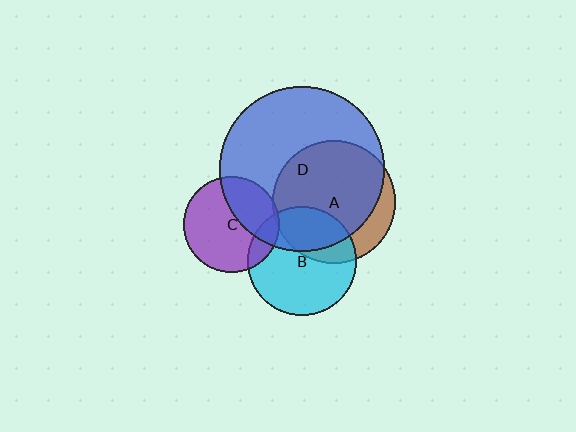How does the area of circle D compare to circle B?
Approximately 2.3 times.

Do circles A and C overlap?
Yes.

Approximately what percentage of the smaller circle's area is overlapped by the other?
Approximately 5%.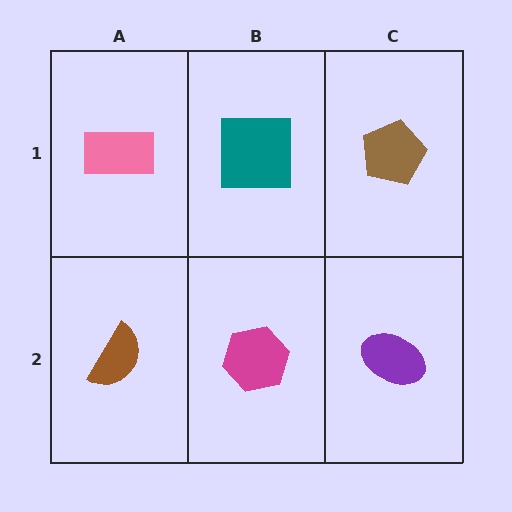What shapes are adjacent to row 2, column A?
A pink rectangle (row 1, column A), a magenta hexagon (row 2, column B).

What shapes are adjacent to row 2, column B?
A teal square (row 1, column B), a brown semicircle (row 2, column A), a purple ellipse (row 2, column C).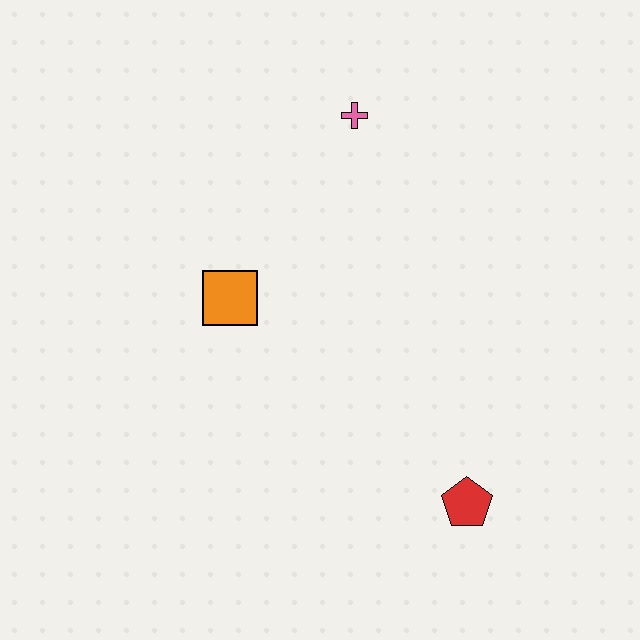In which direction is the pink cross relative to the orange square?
The pink cross is above the orange square.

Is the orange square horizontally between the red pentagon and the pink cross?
No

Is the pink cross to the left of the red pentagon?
Yes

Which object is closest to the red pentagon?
The orange square is closest to the red pentagon.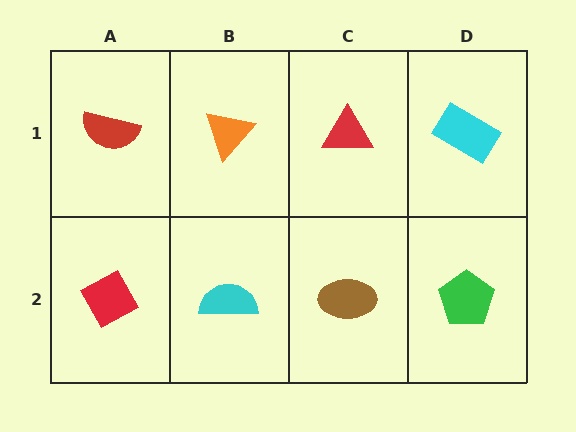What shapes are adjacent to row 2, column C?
A red triangle (row 1, column C), a cyan semicircle (row 2, column B), a green pentagon (row 2, column D).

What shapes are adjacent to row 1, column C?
A brown ellipse (row 2, column C), an orange triangle (row 1, column B), a cyan rectangle (row 1, column D).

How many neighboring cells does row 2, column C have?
3.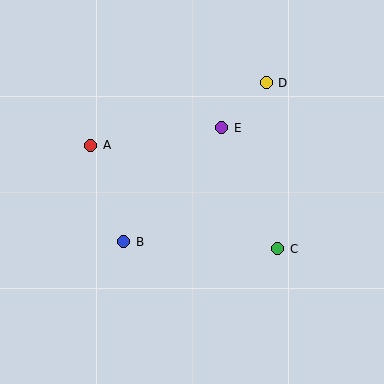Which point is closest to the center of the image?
Point E at (221, 128) is closest to the center.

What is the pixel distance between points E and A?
The distance between E and A is 132 pixels.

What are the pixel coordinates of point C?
Point C is at (278, 249).